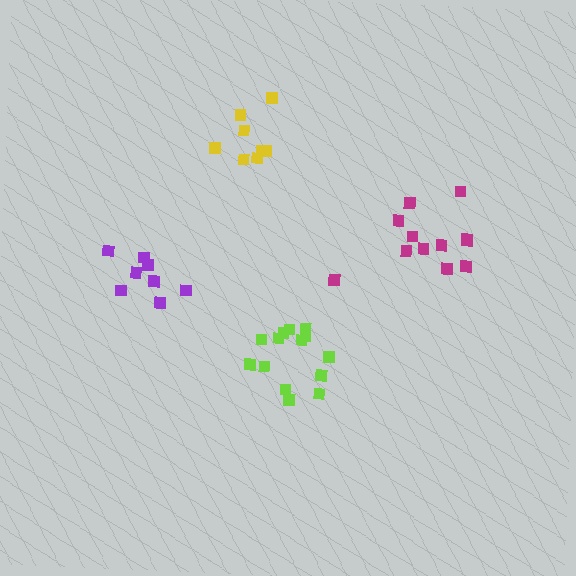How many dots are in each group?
Group 1: 12 dots, Group 2: 8 dots, Group 3: 8 dots, Group 4: 14 dots (42 total).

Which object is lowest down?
The lime cluster is bottommost.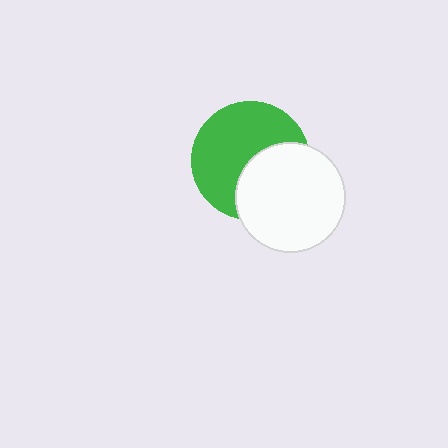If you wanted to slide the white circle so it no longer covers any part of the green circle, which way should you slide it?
Slide it toward the lower-right — that is the most direct way to separate the two shapes.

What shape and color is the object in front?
The object in front is a white circle.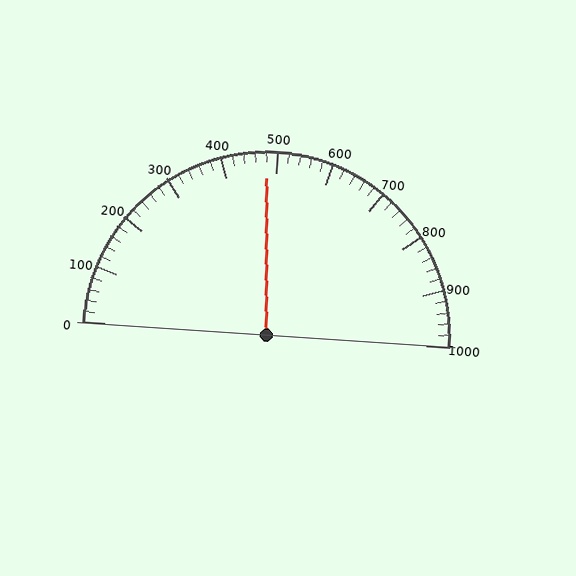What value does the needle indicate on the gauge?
The needle indicates approximately 480.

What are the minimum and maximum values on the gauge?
The gauge ranges from 0 to 1000.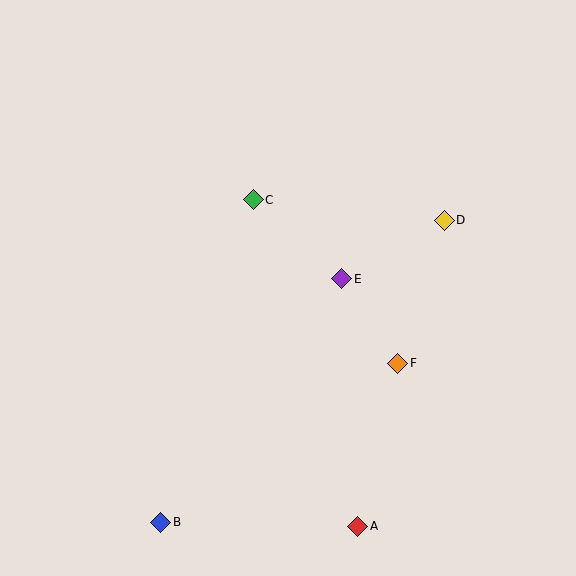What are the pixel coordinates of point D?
Point D is at (444, 220).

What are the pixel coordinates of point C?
Point C is at (253, 200).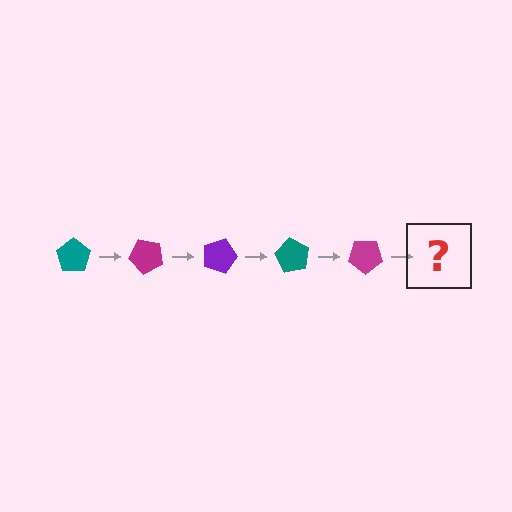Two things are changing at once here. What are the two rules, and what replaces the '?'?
The two rules are that it rotates 45 degrees each step and the color cycles through teal, magenta, and purple. The '?' should be a purple pentagon, rotated 225 degrees from the start.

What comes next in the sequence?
The next element should be a purple pentagon, rotated 225 degrees from the start.